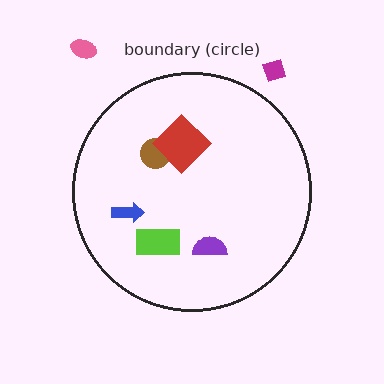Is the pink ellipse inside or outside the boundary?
Outside.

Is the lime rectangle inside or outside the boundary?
Inside.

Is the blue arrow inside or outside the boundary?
Inside.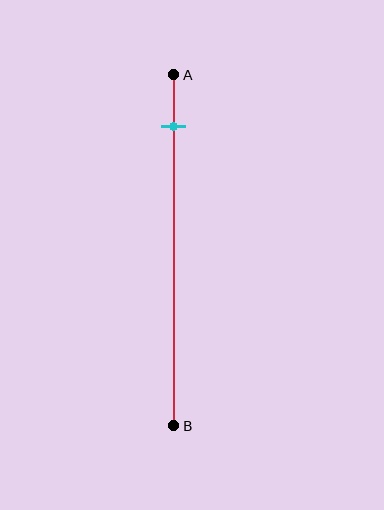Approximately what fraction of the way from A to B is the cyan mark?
The cyan mark is approximately 15% of the way from A to B.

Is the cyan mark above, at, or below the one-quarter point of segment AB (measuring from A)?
The cyan mark is above the one-quarter point of segment AB.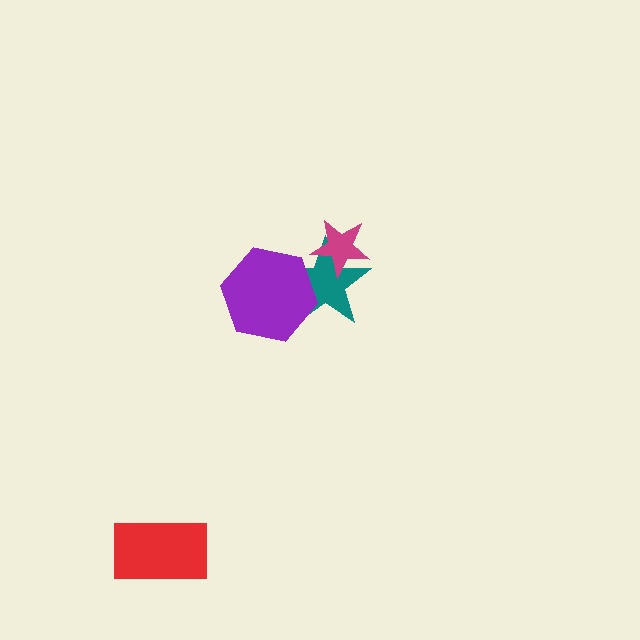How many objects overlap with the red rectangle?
0 objects overlap with the red rectangle.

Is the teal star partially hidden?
Yes, it is partially covered by another shape.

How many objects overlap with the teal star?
2 objects overlap with the teal star.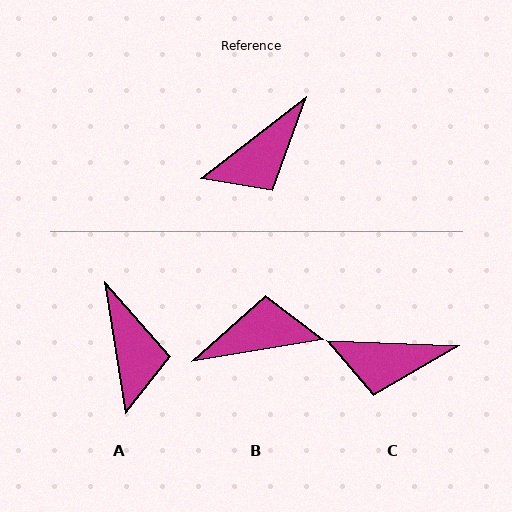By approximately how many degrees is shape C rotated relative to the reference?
Approximately 40 degrees clockwise.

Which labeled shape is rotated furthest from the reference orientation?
B, about 152 degrees away.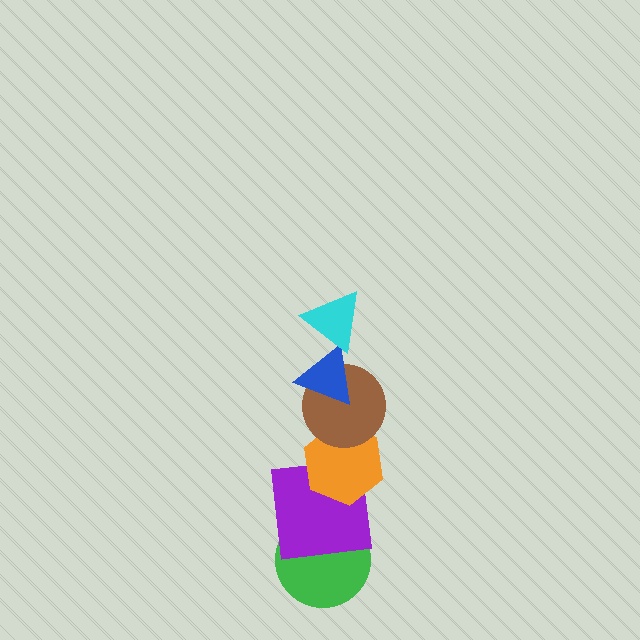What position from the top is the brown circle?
The brown circle is 3rd from the top.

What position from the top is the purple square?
The purple square is 5th from the top.